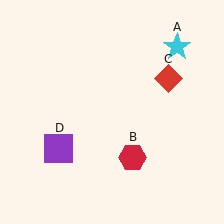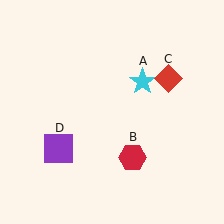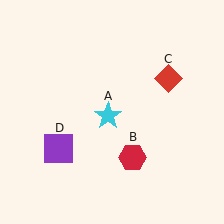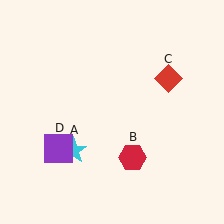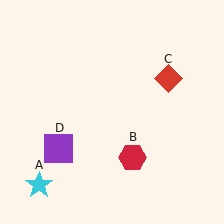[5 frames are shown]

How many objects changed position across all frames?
1 object changed position: cyan star (object A).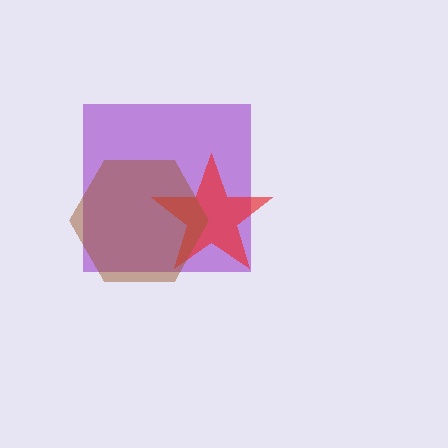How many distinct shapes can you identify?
There are 3 distinct shapes: a purple square, a red star, a brown hexagon.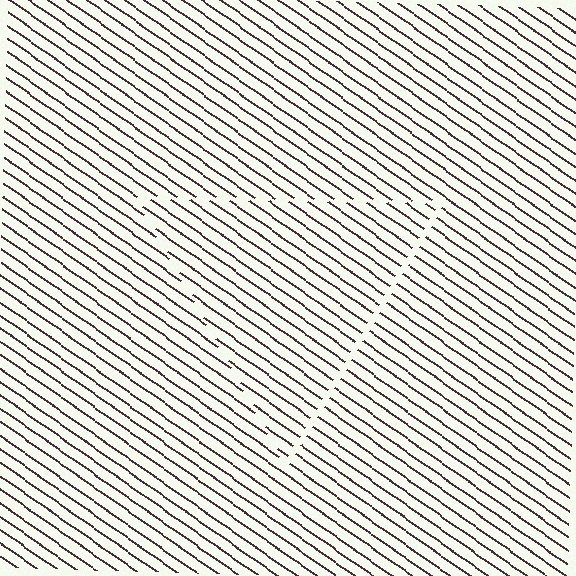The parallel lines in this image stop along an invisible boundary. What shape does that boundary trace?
An illusory triangle. The interior of the shape contains the same grating, shifted by half a period — the contour is defined by the phase discontinuity where line-ends from the inner and outer gratings abut.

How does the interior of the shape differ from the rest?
The interior of the shape contains the same grating, shifted by half a period — the contour is defined by the phase discontinuity where line-ends from the inner and outer gratings abut.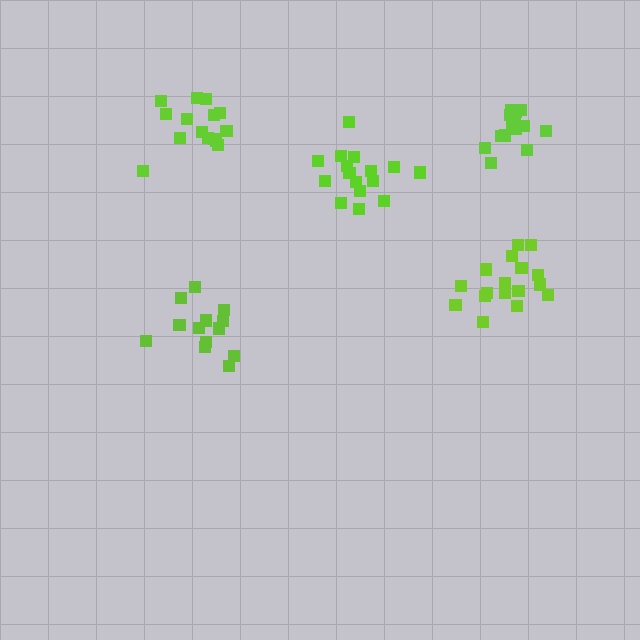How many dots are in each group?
Group 1: 16 dots, Group 2: 17 dots, Group 3: 13 dots, Group 4: 15 dots, Group 5: 16 dots (77 total).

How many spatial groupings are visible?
There are 5 spatial groupings.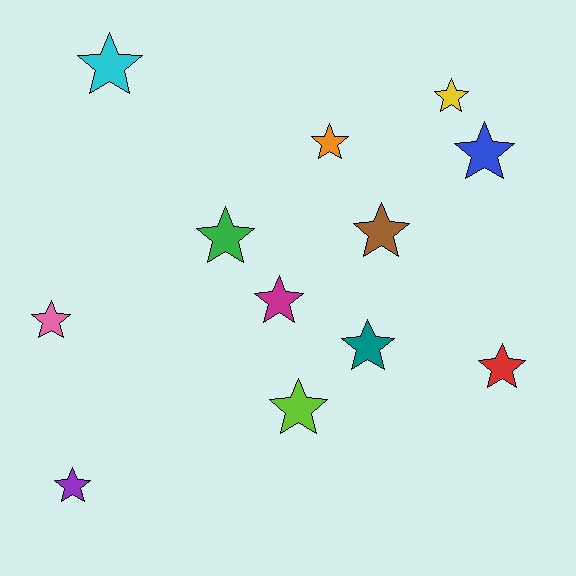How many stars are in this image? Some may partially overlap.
There are 12 stars.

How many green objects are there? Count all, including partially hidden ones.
There is 1 green object.